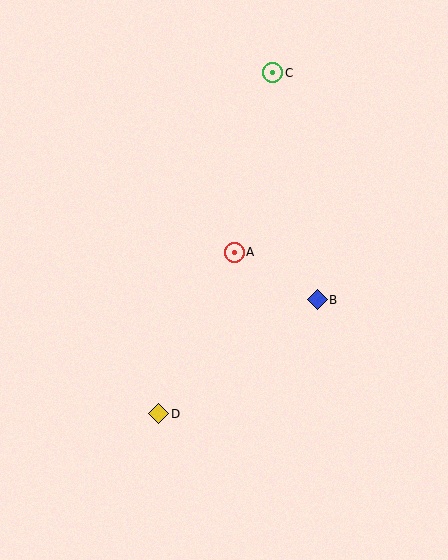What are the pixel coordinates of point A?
Point A is at (234, 252).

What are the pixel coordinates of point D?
Point D is at (159, 414).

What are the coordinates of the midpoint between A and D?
The midpoint between A and D is at (196, 333).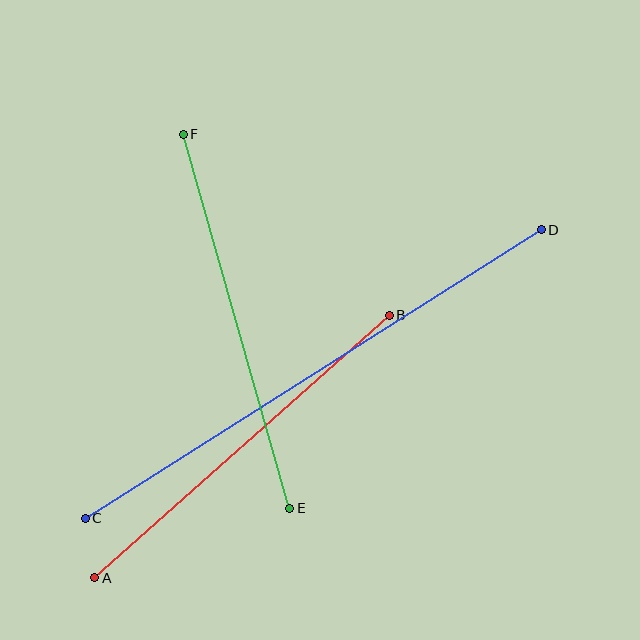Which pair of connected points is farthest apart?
Points C and D are farthest apart.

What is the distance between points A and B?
The distance is approximately 395 pixels.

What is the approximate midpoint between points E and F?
The midpoint is at approximately (236, 321) pixels.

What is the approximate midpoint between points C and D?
The midpoint is at approximately (313, 374) pixels.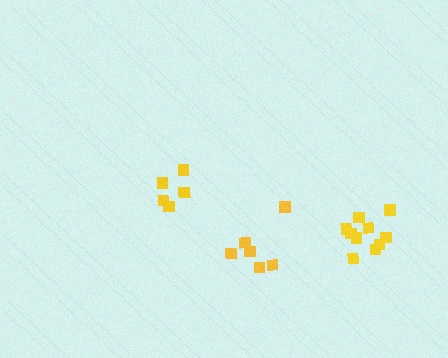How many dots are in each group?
Group 1: 5 dots, Group 2: 6 dots, Group 3: 10 dots (21 total).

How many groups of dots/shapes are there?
There are 3 groups.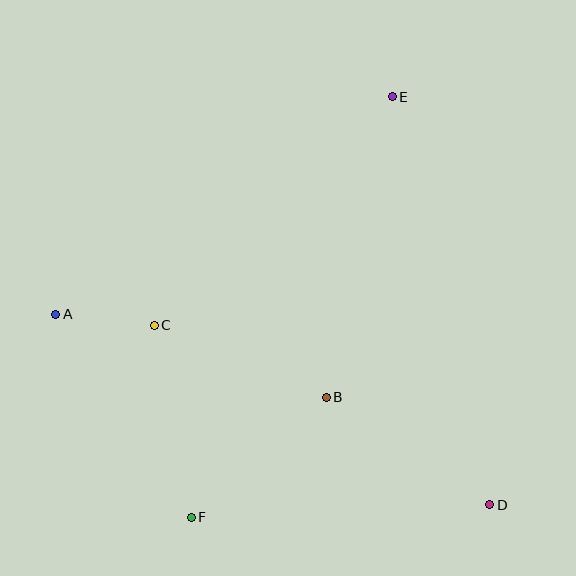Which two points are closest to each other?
Points A and C are closest to each other.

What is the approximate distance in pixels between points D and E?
The distance between D and E is approximately 419 pixels.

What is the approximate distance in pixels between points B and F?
The distance between B and F is approximately 180 pixels.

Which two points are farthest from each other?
Points A and D are farthest from each other.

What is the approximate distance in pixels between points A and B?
The distance between A and B is approximately 283 pixels.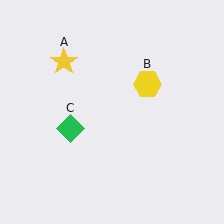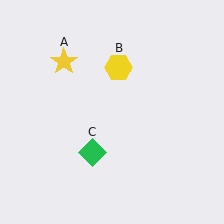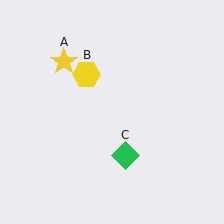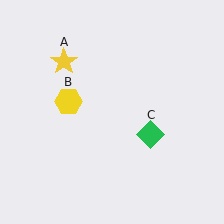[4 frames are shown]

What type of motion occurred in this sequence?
The yellow hexagon (object B), green diamond (object C) rotated counterclockwise around the center of the scene.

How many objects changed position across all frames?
2 objects changed position: yellow hexagon (object B), green diamond (object C).